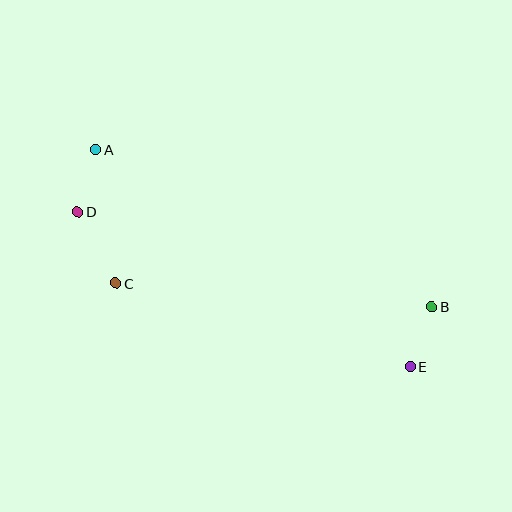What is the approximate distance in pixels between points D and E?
The distance between D and E is approximately 367 pixels.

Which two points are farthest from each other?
Points A and E are farthest from each other.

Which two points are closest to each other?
Points B and E are closest to each other.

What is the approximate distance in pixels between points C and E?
The distance between C and E is approximately 306 pixels.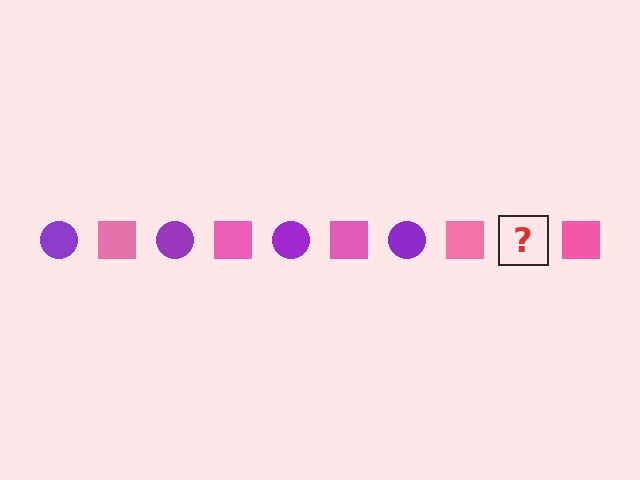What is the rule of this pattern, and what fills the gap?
The rule is that the pattern alternates between purple circle and pink square. The gap should be filled with a purple circle.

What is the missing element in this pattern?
The missing element is a purple circle.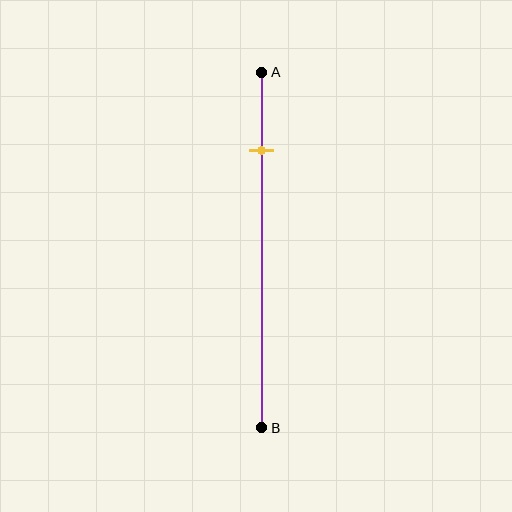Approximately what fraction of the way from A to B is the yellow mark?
The yellow mark is approximately 20% of the way from A to B.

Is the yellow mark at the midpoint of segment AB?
No, the mark is at about 20% from A, not at the 50% midpoint.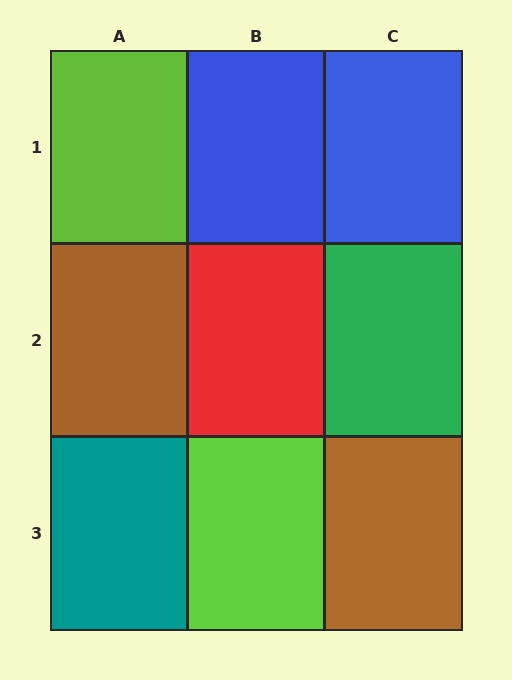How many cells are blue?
2 cells are blue.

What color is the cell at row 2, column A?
Brown.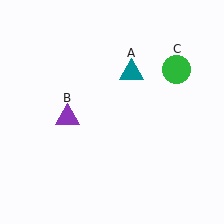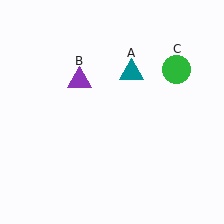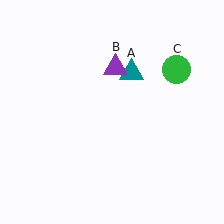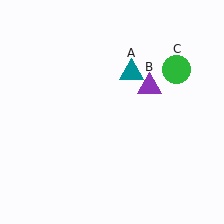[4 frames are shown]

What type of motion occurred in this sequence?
The purple triangle (object B) rotated clockwise around the center of the scene.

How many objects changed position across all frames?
1 object changed position: purple triangle (object B).